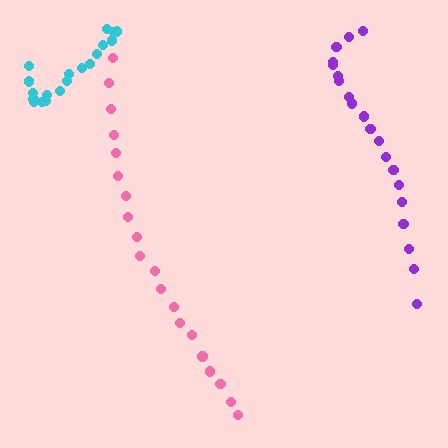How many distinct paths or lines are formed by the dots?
There are 3 distinct paths.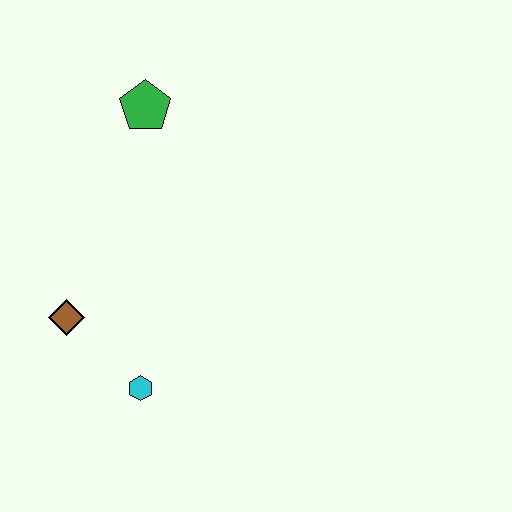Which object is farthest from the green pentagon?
The cyan hexagon is farthest from the green pentagon.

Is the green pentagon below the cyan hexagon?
No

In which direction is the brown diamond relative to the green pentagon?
The brown diamond is below the green pentagon.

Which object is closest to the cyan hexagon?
The brown diamond is closest to the cyan hexagon.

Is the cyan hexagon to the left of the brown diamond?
No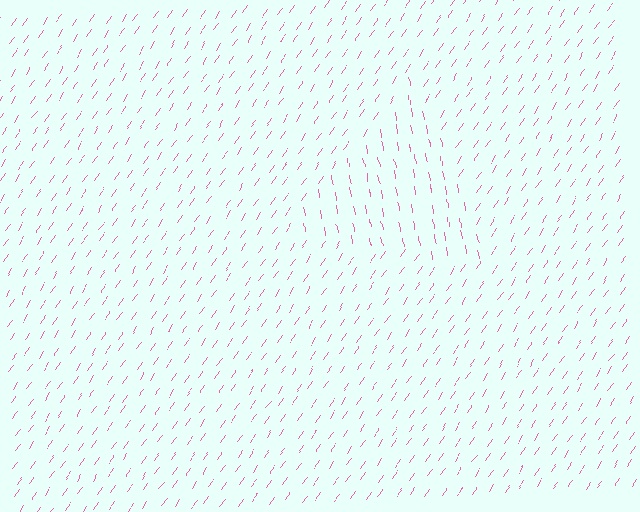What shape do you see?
I see a triangle.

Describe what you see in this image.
The image is filled with small pink line segments. A triangle region in the image has lines oriented differently from the surrounding lines, creating a visible texture boundary.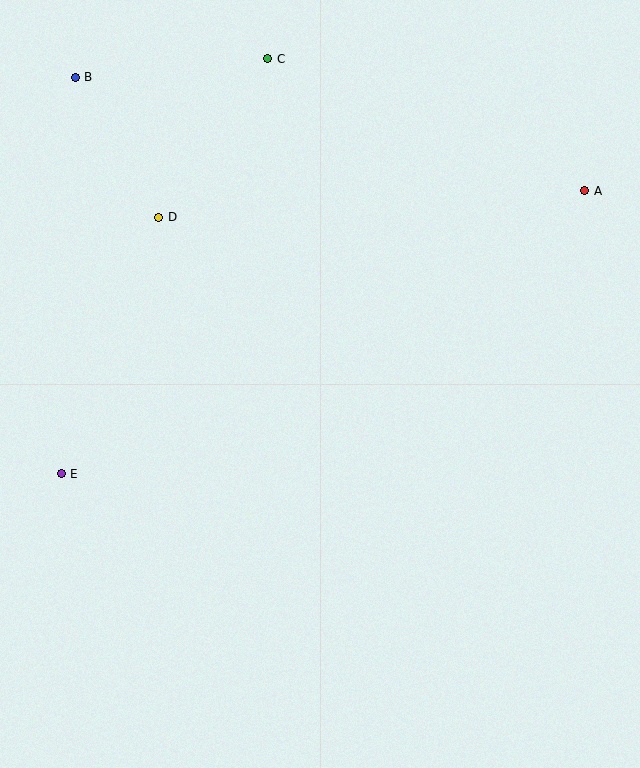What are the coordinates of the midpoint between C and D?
The midpoint between C and D is at (213, 138).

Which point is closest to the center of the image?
Point D at (159, 217) is closest to the center.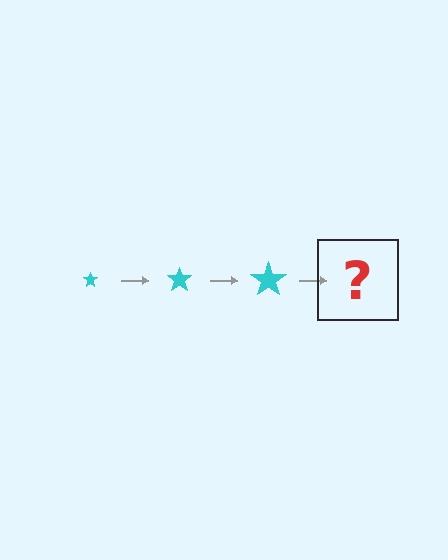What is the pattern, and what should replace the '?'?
The pattern is that the star gets progressively larger each step. The '?' should be a cyan star, larger than the previous one.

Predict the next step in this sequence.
The next step is a cyan star, larger than the previous one.